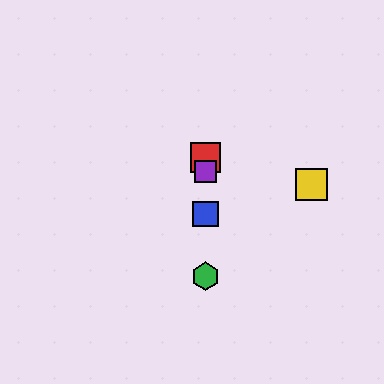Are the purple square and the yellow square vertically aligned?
No, the purple square is at x≈205 and the yellow square is at x≈312.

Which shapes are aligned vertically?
The red square, the blue square, the green hexagon, the purple square are aligned vertically.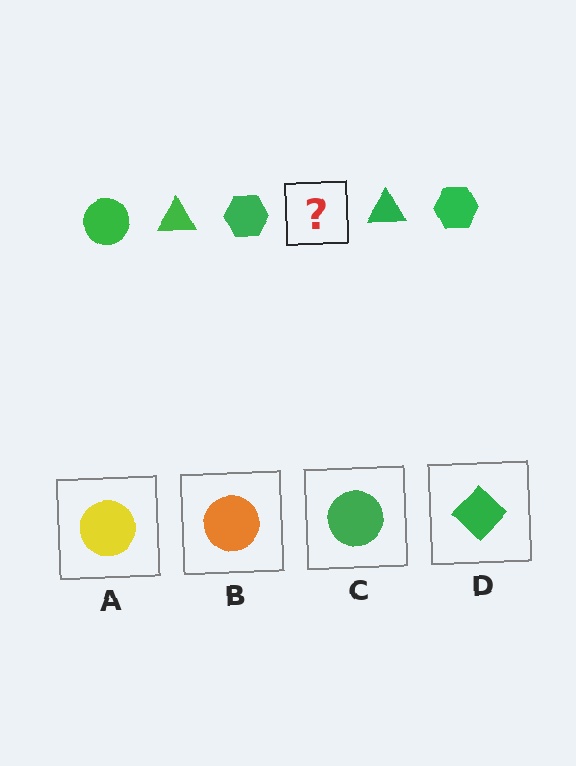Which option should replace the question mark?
Option C.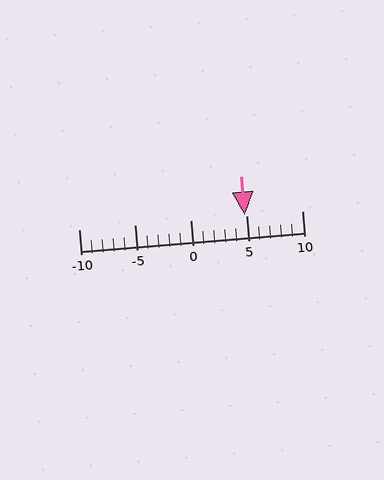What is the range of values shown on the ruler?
The ruler shows values from -10 to 10.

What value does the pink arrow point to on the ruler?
The pink arrow points to approximately 5.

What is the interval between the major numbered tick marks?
The major tick marks are spaced 5 units apart.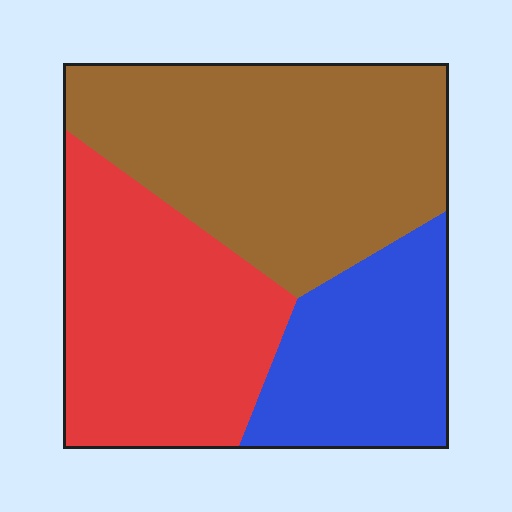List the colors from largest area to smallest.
From largest to smallest: brown, red, blue.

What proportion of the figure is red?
Red covers roughly 35% of the figure.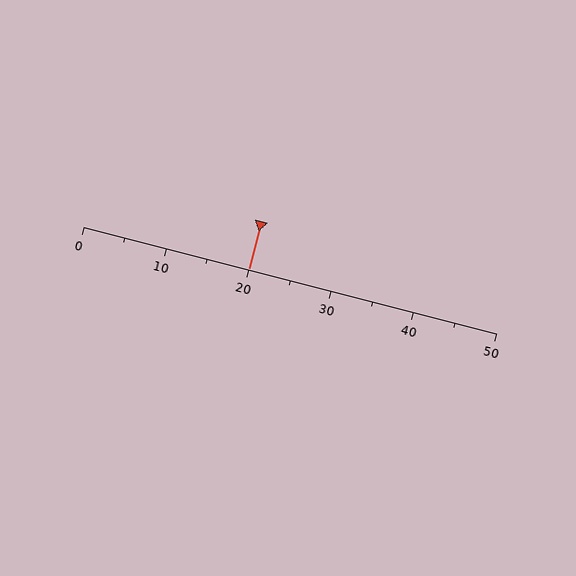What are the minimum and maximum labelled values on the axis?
The axis runs from 0 to 50.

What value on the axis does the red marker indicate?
The marker indicates approximately 20.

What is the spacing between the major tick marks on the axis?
The major ticks are spaced 10 apart.